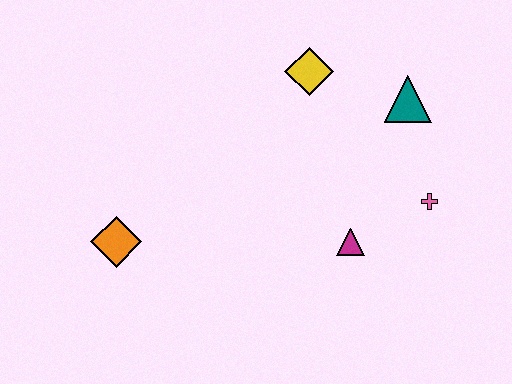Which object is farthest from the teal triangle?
The orange diamond is farthest from the teal triangle.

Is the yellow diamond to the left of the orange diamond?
No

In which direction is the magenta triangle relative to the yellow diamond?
The magenta triangle is below the yellow diamond.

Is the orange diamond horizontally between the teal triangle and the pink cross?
No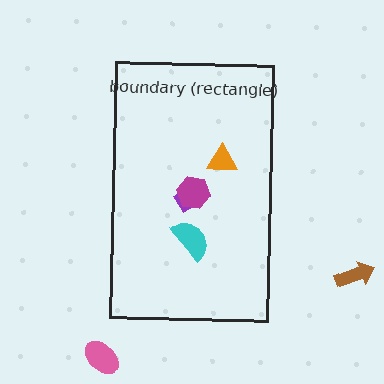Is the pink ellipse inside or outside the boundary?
Outside.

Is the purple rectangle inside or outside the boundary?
Inside.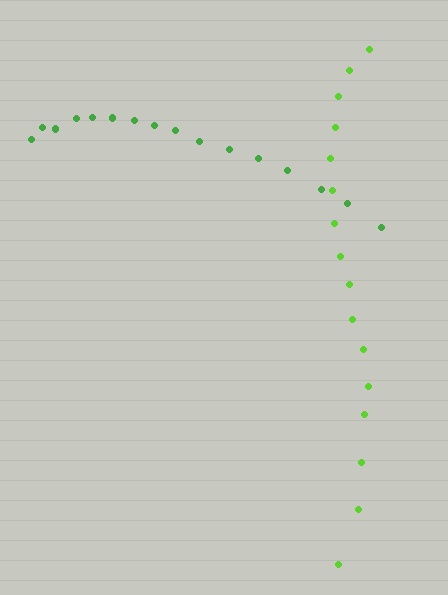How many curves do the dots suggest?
There are 2 distinct paths.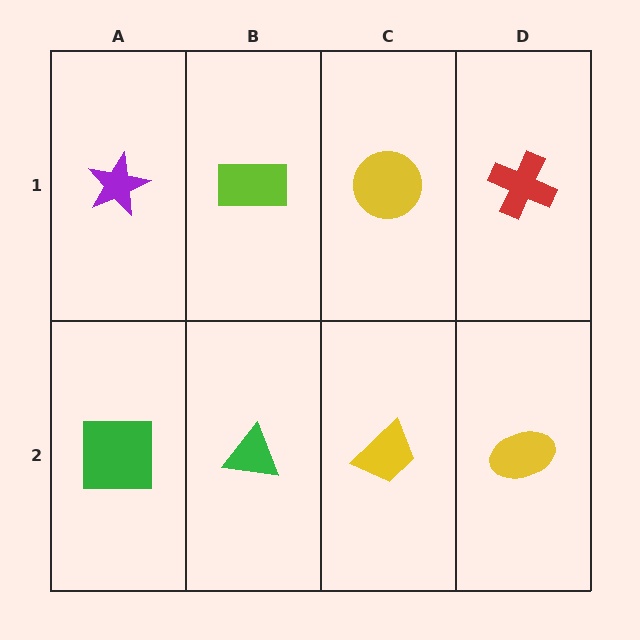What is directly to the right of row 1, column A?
A lime rectangle.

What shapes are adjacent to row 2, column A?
A purple star (row 1, column A), a green triangle (row 2, column B).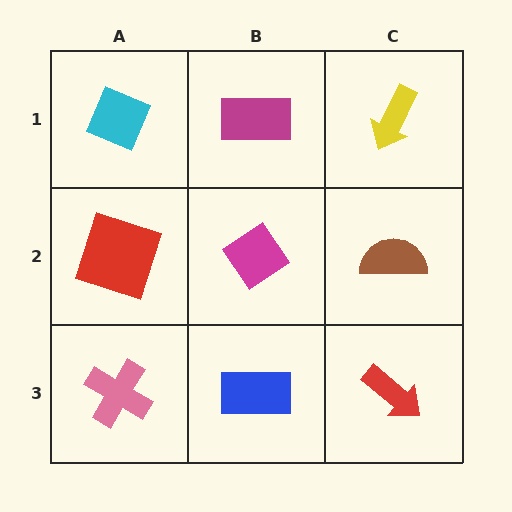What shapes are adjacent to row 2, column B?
A magenta rectangle (row 1, column B), a blue rectangle (row 3, column B), a red square (row 2, column A), a brown semicircle (row 2, column C).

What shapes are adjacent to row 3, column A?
A red square (row 2, column A), a blue rectangle (row 3, column B).